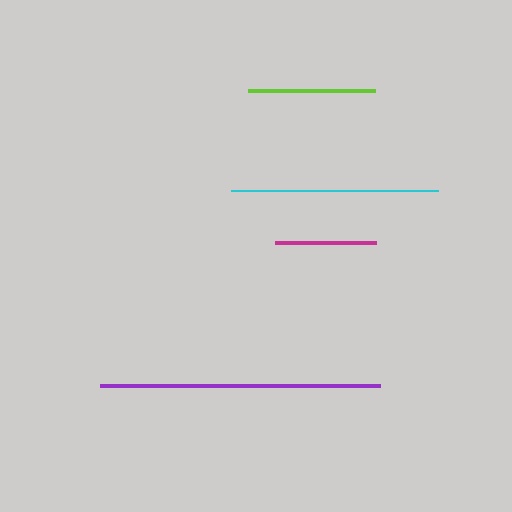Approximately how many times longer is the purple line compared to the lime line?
The purple line is approximately 2.2 times the length of the lime line.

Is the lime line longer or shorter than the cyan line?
The cyan line is longer than the lime line.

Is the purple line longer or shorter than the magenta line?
The purple line is longer than the magenta line.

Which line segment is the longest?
The purple line is the longest at approximately 280 pixels.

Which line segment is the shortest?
The magenta line is the shortest at approximately 101 pixels.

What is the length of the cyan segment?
The cyan segment is approximately 207 pixels long.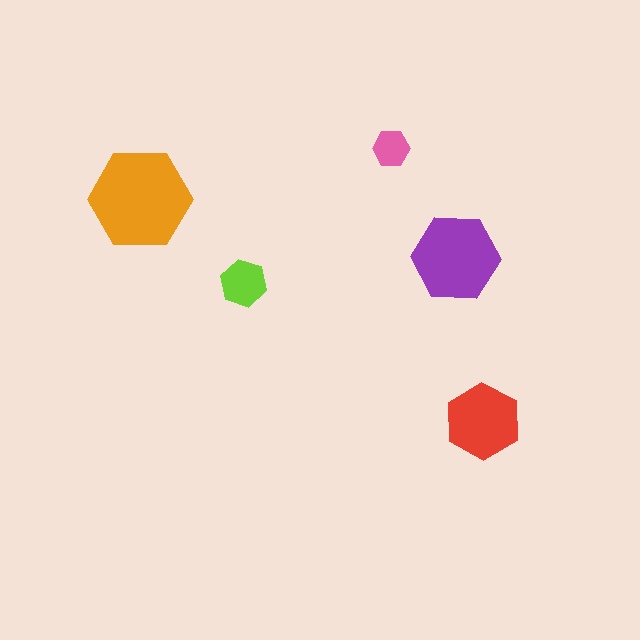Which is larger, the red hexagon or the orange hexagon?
The orange one.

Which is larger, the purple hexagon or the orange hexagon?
The orange one.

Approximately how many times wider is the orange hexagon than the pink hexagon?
About 3 times wider.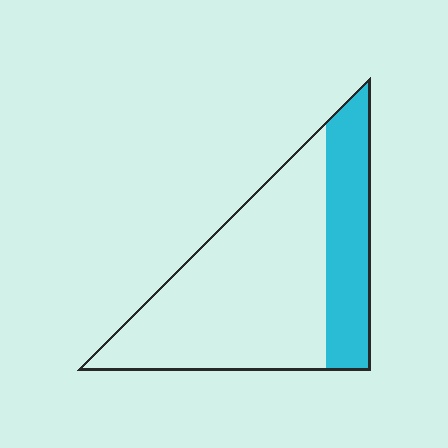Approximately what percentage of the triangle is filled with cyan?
Approximately 30%.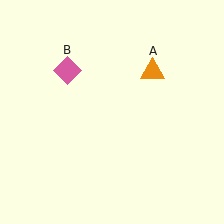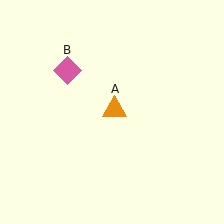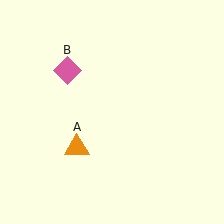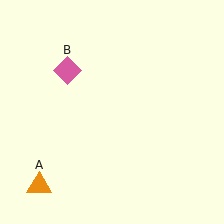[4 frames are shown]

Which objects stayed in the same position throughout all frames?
Pink diamond (object B) remained stationary.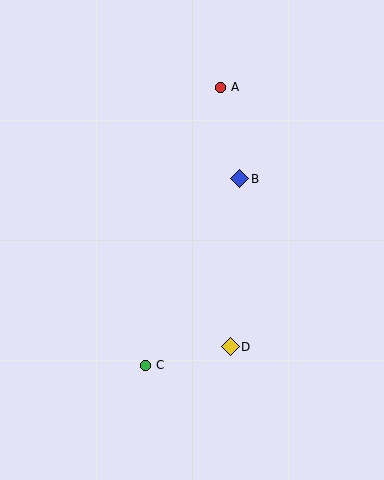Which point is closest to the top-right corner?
Point A is closest to the top-right corner.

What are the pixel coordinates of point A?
Point A is at (220, 87).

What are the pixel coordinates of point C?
Point C is at (145, 365).